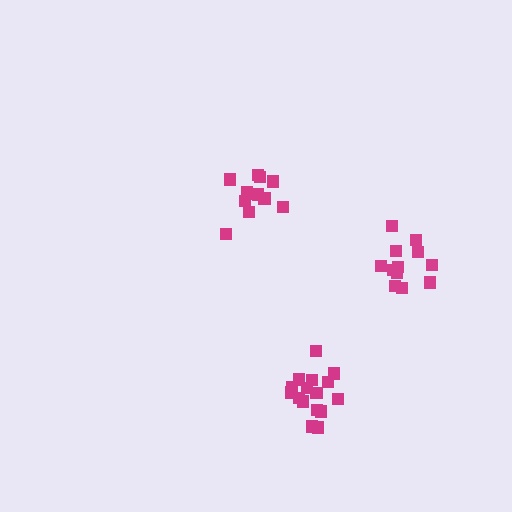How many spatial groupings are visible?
There are 3 spatial groupings.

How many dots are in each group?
Group 1: 16 dots, Group 2: 12 dots, Group 3: 12 dots (40 total).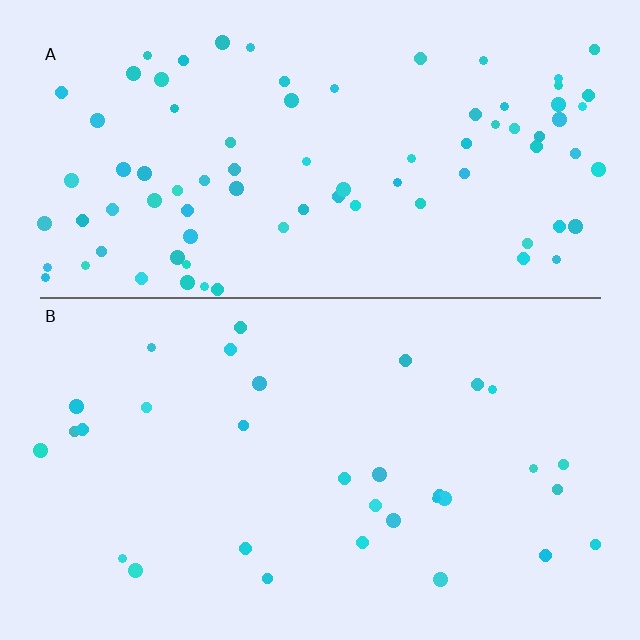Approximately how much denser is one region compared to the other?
Approximately 2.6× — region A over region B.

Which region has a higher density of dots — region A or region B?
A (the top).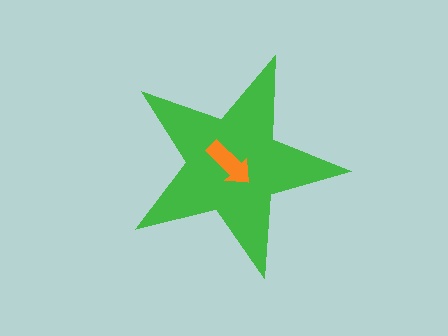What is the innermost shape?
The orange arrow.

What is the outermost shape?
The green star.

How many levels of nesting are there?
2.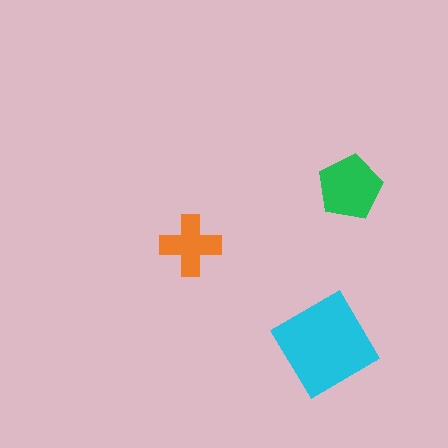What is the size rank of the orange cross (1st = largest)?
3rd.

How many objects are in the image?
There are 3 objects in the image.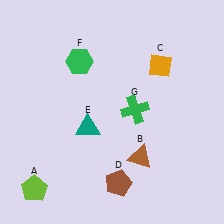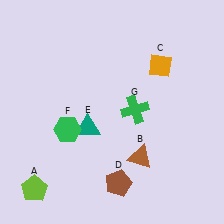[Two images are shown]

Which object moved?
The green hexagon (F) moved down.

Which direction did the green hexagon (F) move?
The green hexagon (F) moved down.